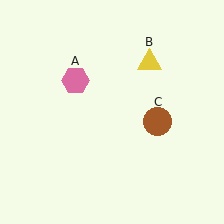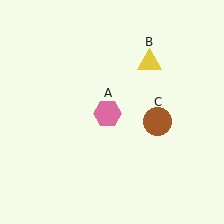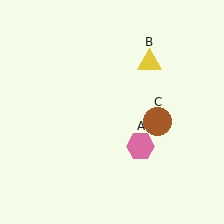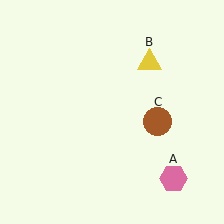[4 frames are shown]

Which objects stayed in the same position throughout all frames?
Yellow triangle (object B) and brown circle (object C) remained stationary.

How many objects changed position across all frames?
1 object changed position: pink hexagon (object A).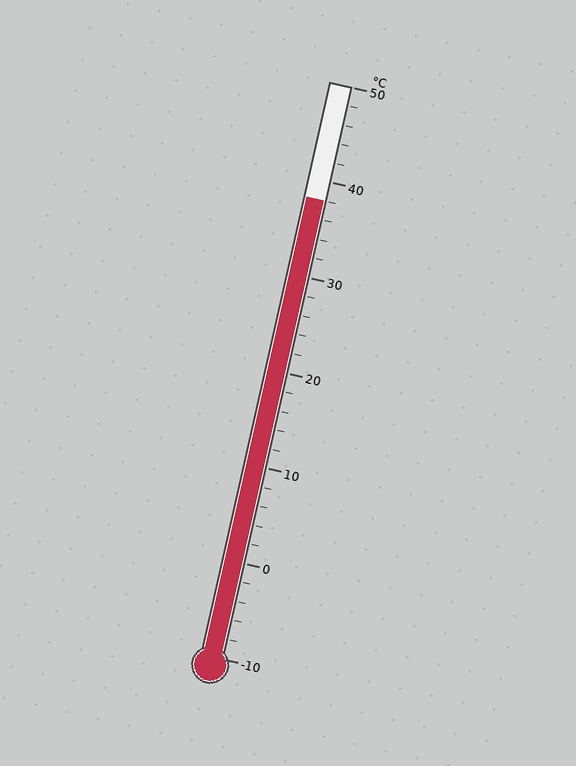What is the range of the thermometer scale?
The thermometer scale ranges from -10°C to 50°C.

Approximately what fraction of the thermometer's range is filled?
The thermometer is filled to approximately 80% of its range.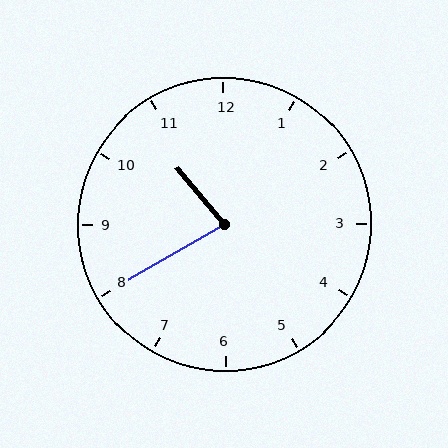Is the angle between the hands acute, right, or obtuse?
It is acute.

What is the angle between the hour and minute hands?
Approximately 80 degrees.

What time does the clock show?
10:40.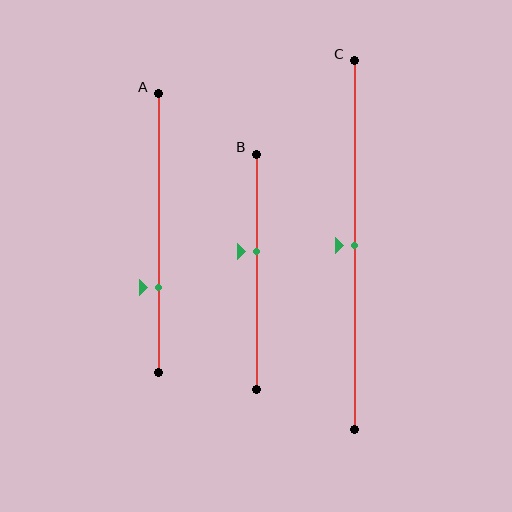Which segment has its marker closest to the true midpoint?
Segment C has its marker closest to the true midpoint.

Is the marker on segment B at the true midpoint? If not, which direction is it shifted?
No, the marker on segment B is shifted upward by about 9% of the segment length.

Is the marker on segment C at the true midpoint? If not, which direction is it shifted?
Yes, the marker on segment C is at the true midpoint.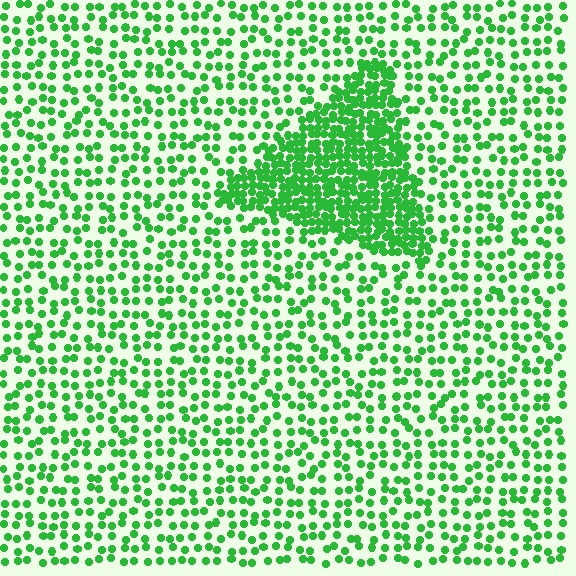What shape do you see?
I see a triangle.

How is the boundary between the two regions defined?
The boundary is defined by a change in element density (approximately 2.6x ratio). All elements are the same color, size, and shape.